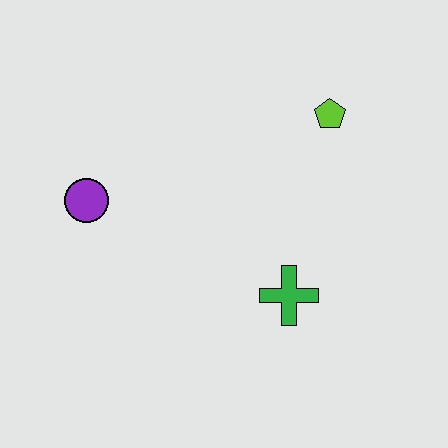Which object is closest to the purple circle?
The green cross is closest to the purple circle.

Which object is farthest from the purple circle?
The lime pentagon is farthest from the purple circle.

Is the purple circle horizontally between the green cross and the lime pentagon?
No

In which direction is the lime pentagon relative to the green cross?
The lime pentagon is above the green cross.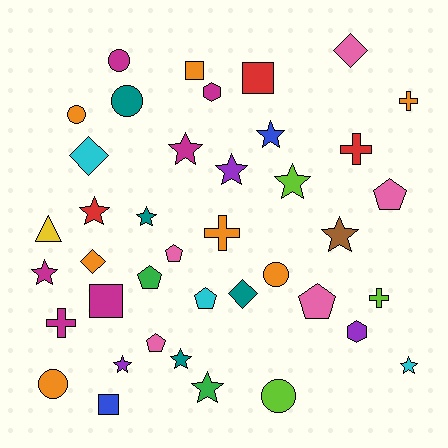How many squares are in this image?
There are 4 squares.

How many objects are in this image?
There are 40 objects.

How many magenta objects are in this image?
There are 6 magenta objects.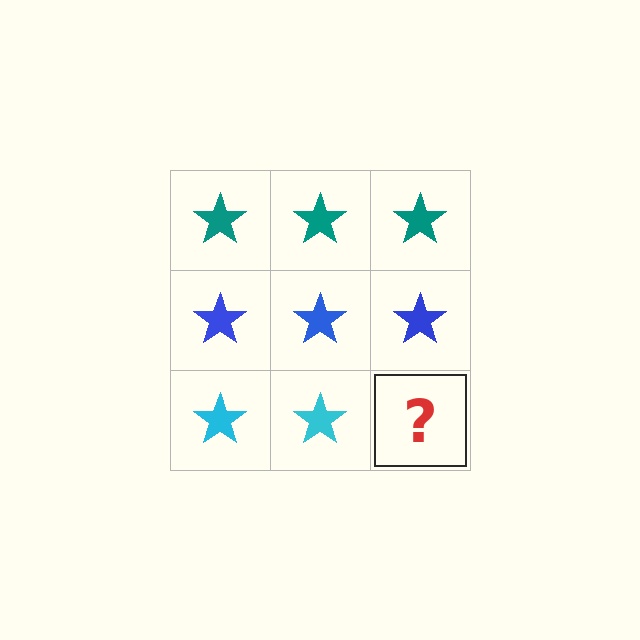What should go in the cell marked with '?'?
The missing cell should contain a cyan star.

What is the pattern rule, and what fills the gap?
The rule is that each row has a consistent color. The gap should be filled with a cyan star.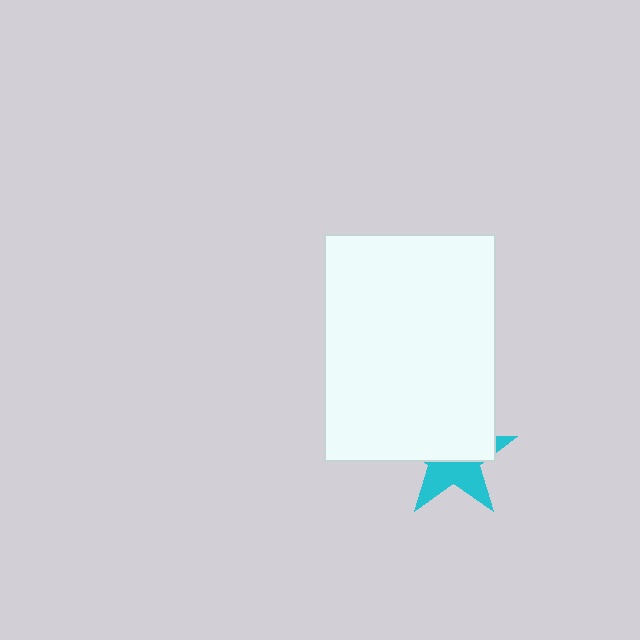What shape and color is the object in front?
The object in front is a white rectangle.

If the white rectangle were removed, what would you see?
You would see the complete cyan star.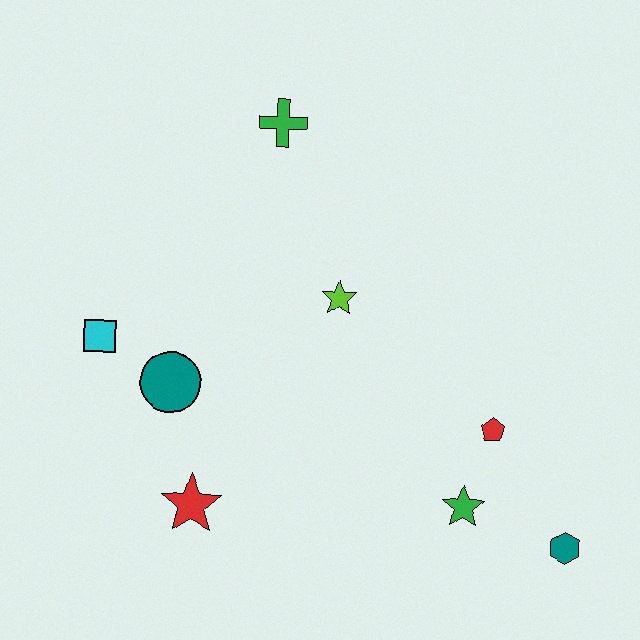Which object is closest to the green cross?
The lime star is closest to the green cross.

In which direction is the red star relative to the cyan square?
The red star is below the cyan square.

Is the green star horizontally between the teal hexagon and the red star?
Yes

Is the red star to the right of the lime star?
No